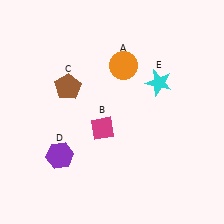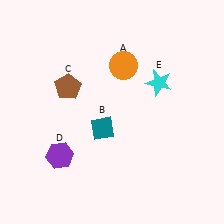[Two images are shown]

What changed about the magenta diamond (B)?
In Image 1, B is magenta. In Image 2, it changed to teal.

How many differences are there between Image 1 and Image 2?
There is 1 difference between the two images.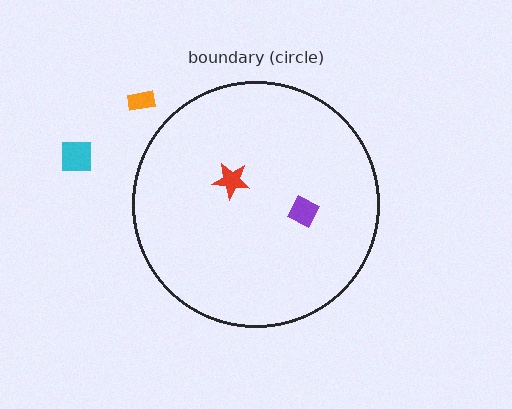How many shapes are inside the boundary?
2 inside, 2 outside.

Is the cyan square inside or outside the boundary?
Outside.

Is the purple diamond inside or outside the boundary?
Inside.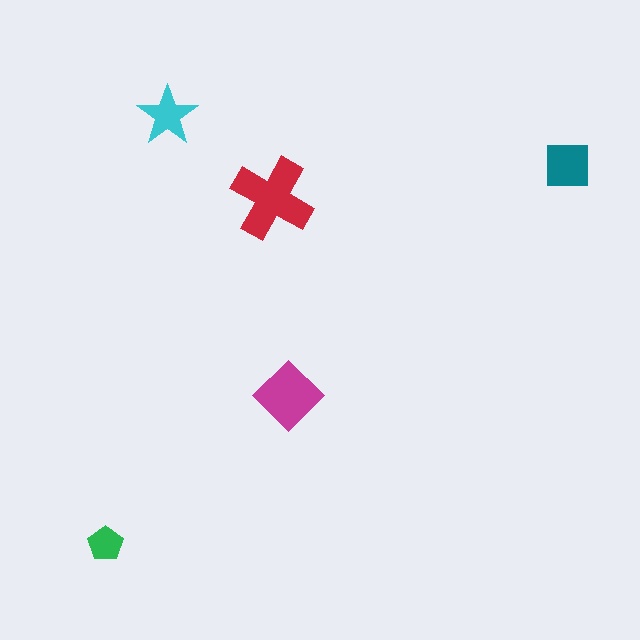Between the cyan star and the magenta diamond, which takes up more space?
The magenta diamond.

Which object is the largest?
The red cross.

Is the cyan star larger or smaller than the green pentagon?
Larger.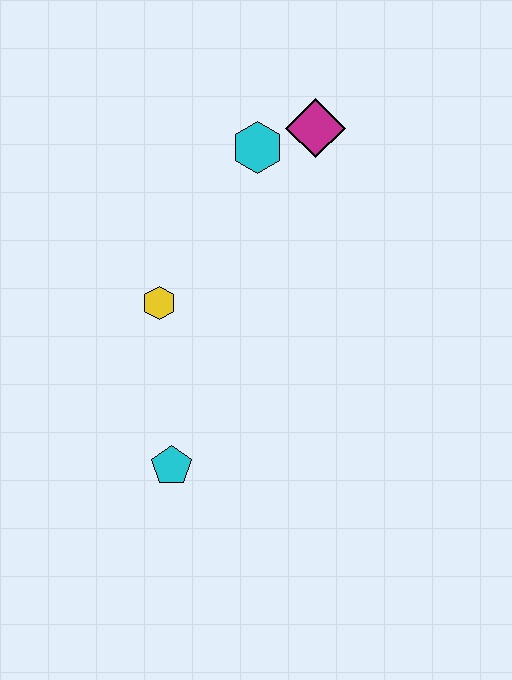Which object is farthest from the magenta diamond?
The cyan pentagon is farthest from the magenta diamond.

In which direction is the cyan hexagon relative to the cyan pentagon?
The cyan hexagon is above the cyan pentagon.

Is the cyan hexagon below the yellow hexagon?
No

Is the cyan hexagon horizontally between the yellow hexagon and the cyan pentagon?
No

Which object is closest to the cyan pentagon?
The yellow hexagon is closest to the cyan pentagon.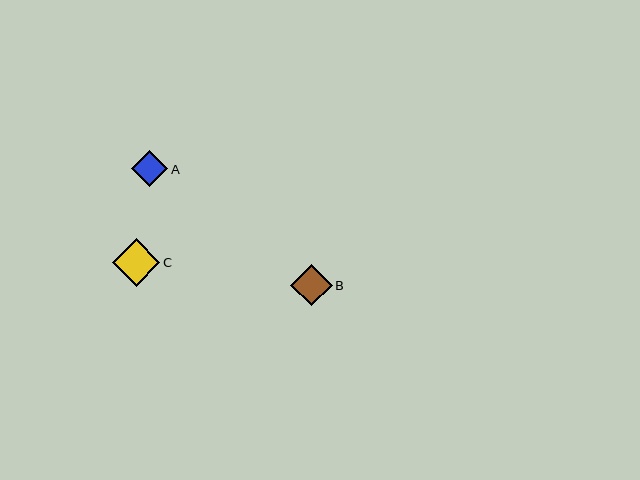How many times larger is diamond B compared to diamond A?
Diamond B is approximately 1.1 times the size of diamond A.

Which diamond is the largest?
Diamond C is the largest with a size of approximately 47 pixels.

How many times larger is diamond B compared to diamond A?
Diamond B is approximately 1.1 times the size of diamond A.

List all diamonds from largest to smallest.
From largest to smallest: C, B, A.